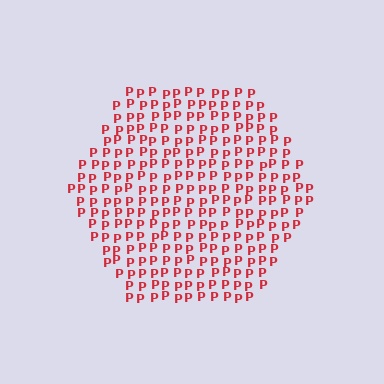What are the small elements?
The small elements are letter P's.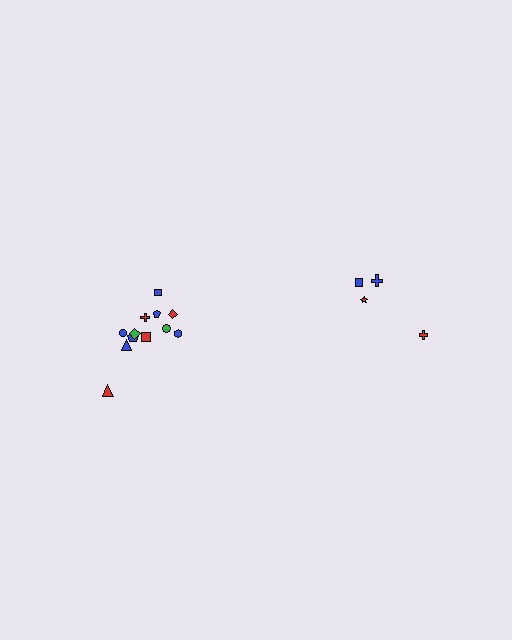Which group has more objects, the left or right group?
The left group.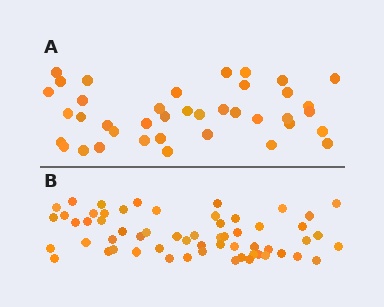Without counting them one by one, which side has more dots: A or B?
Region B (the bottom region) has more dots.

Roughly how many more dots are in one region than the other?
Region B has approximately 20 more dots than region A.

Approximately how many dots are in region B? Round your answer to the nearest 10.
About 60 dots. (The exact count is 59, which rounds to 60.)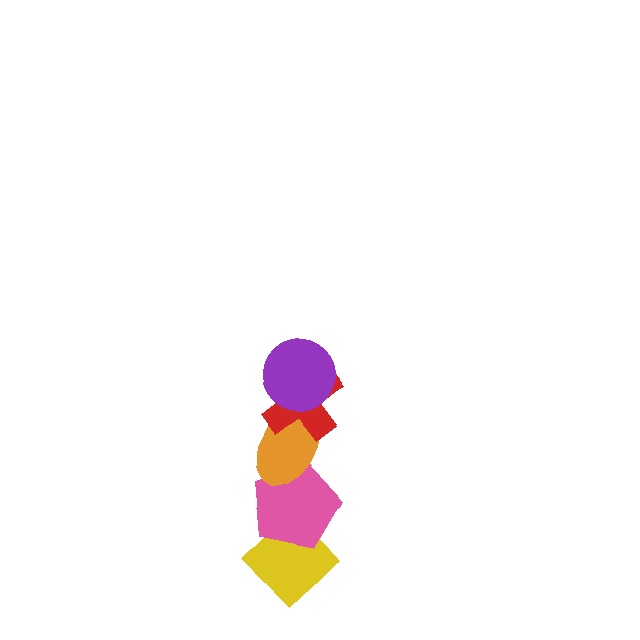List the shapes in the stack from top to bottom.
From top to bottom: the purple circle, the red cross, the orange ellipse, the pink pentagon, the yellow diamond.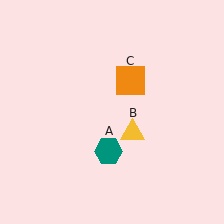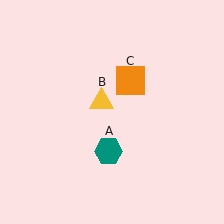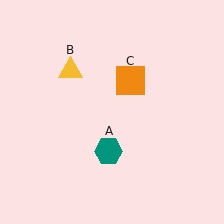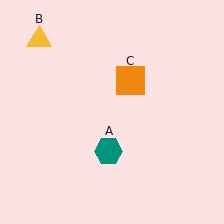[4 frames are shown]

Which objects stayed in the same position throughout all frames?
Teal hexagon (object A) and orange square (object C) remained stationary.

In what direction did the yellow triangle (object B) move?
The yellow triangle (object B) moved up and to the left.